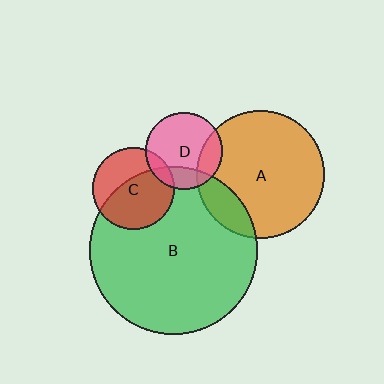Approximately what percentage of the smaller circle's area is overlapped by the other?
Approximately 20%.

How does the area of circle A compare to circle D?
Approximately 2.8 times.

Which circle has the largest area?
Circle B (green).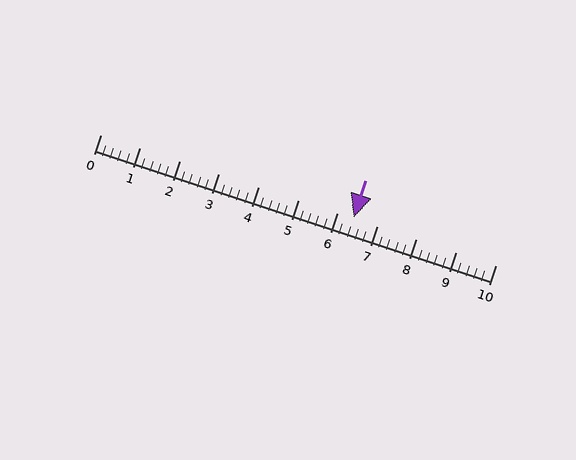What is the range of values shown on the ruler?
The ruler shows values from 0 to 10.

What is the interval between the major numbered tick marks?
The major tick marks are spaced 1 units apart.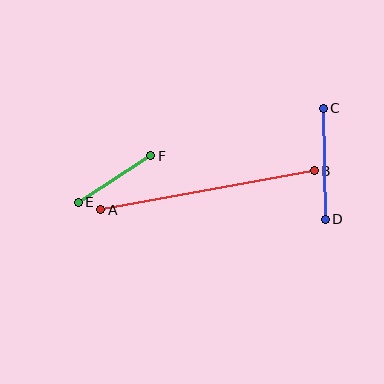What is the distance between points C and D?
The distance is approximately 111 pixels.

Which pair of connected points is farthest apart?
Points A and B are farthest apart.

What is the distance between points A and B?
The distance is approximately 217 pixels.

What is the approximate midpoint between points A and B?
The midpoint is at approximately (208, 190) pixels.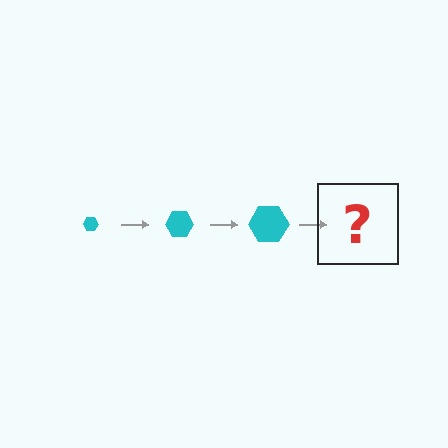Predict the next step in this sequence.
The next step is a cyan hexagon, larger than the previous one.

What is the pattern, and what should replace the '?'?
The pattern is that the hexagon gets progressively larger each step. The '?' should be a cyan hexagon, larger than the previous one.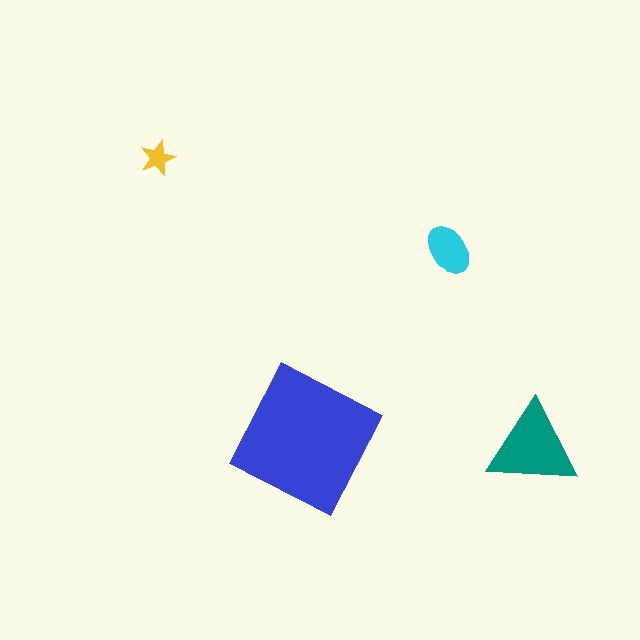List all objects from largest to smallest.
The blue square, the teal triangle, the cyan ellipse, the yellow star.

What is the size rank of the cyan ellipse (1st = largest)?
3rd.